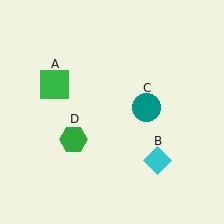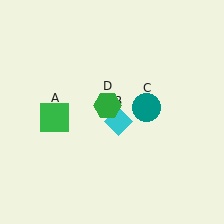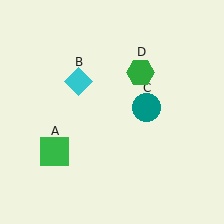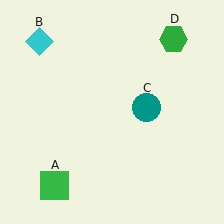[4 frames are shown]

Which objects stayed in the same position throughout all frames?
Teal circle (object C) remained stationary.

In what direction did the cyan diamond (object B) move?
The cyan diamond (object B) moved up and to the left.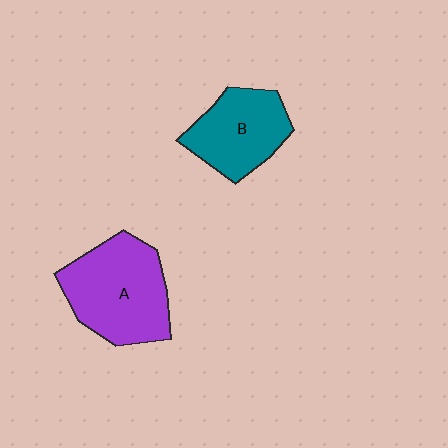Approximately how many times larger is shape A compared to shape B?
Approximately 1.4 times.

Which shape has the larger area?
Shape A (purple).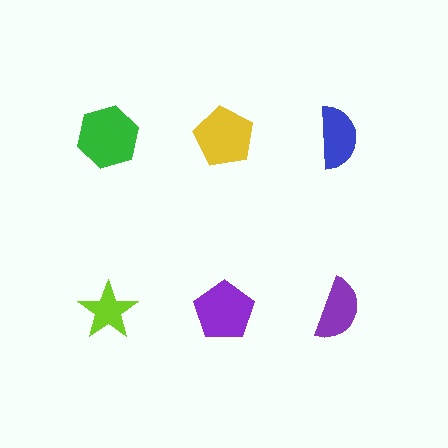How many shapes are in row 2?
3 shapes.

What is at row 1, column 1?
A green hexagon.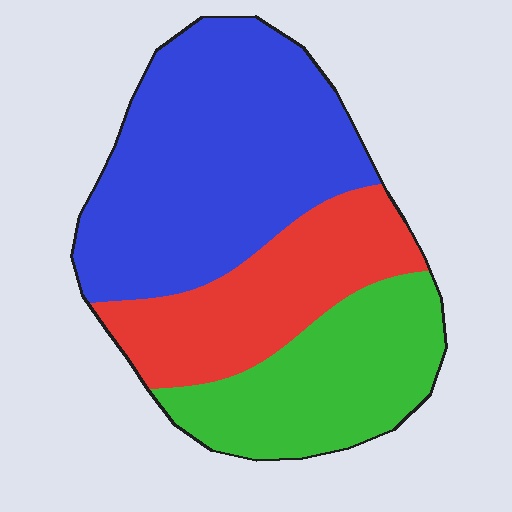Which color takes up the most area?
Blue, at roughly 50%.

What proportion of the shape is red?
Red covers about 25% of the shape.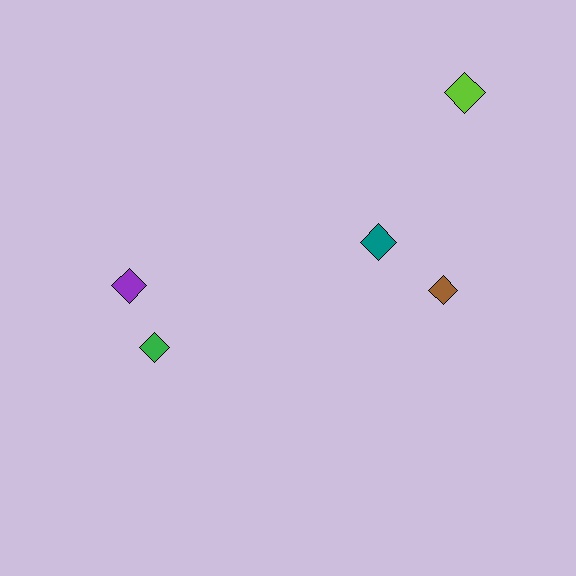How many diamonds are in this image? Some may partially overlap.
There are 5 diamonds.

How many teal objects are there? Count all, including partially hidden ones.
There is 1 teal object.